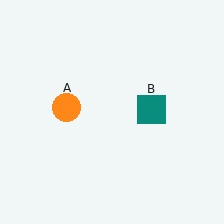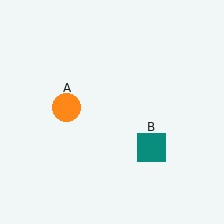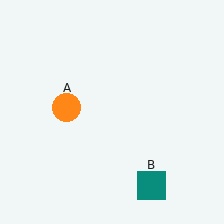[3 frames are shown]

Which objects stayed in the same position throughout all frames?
Orange circle (object A) remained stationary.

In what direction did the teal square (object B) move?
The teal square (object B) moved down.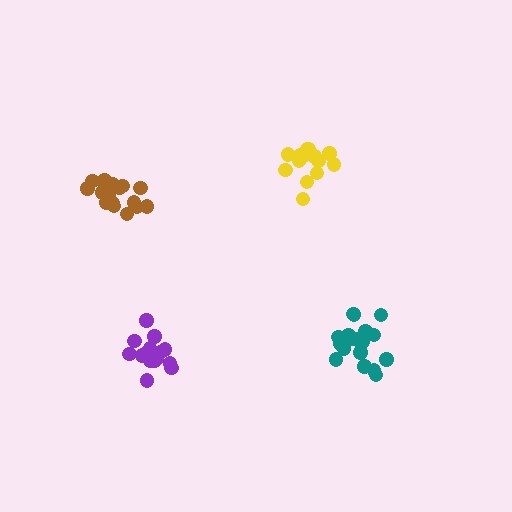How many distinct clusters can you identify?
There are 4 distinct clusters.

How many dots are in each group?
Group 1: 17 dots, Group 2: 20 dots, Group 3: 16 dots, Group 4: 19 dots (72 total).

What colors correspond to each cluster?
The clusters are colored: brown, purple, yellow, teal.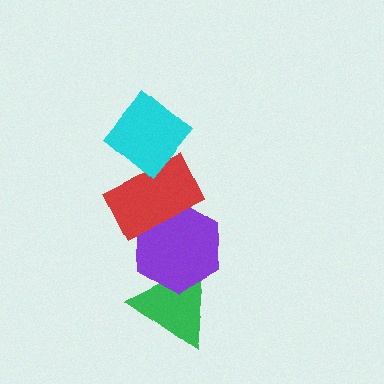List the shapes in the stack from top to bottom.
From top to bottom: the cyan diamond, the red rectangle, the purple hexagon, the green triangle.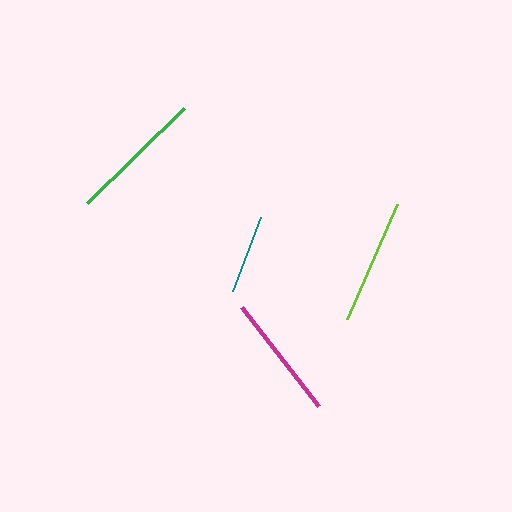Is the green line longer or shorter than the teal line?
The green line is longer than the teal line.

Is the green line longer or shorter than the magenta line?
The green line is longer than the magenta line.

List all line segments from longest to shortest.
From longest to shortest: green, lime, magenta, teal.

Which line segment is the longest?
The green line is the longest at approximately 136 pixels.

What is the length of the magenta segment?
The magenta segment is approximately 125 pixels long.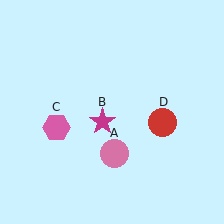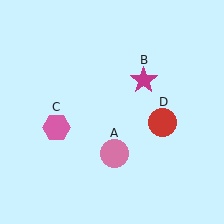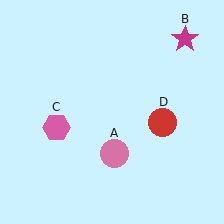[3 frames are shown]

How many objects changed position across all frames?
1 object changed position: magenta star (object B).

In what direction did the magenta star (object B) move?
The magenta star (object B) moved up and to the right.